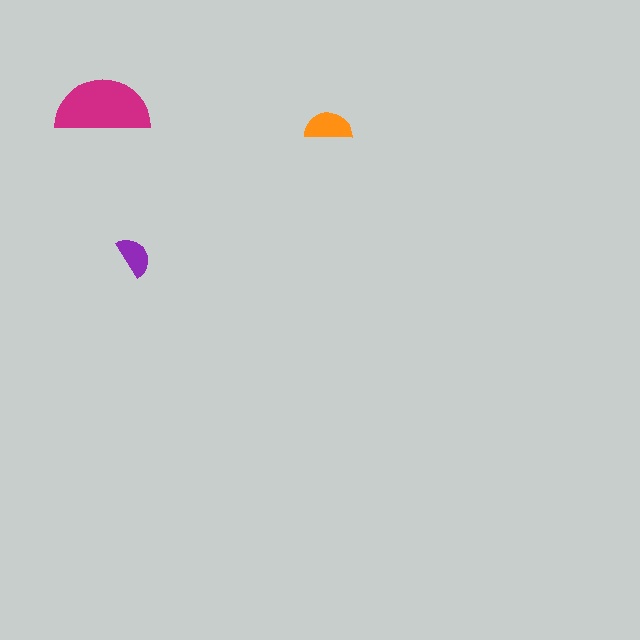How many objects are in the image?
There are 3 objects in the image.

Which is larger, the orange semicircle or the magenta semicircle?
The magenta one.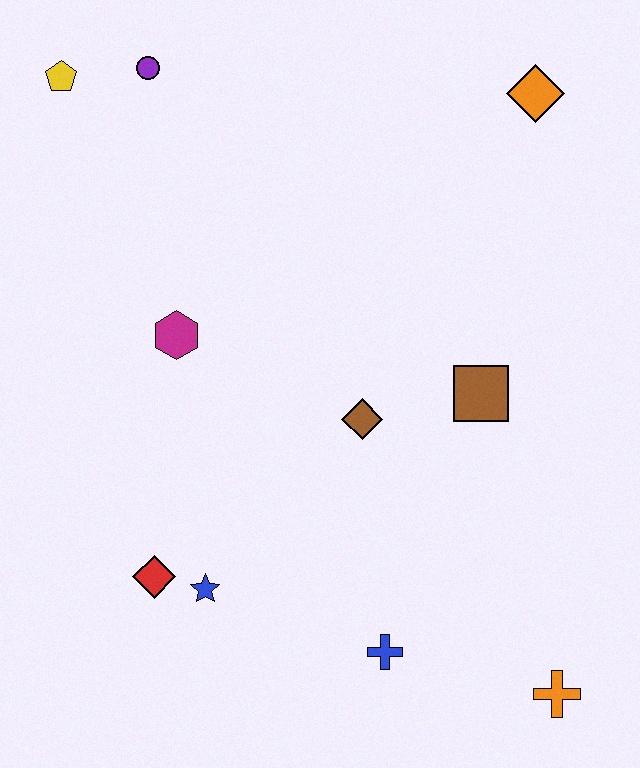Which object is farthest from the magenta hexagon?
The orange cross is farthest from the magenta hexagon.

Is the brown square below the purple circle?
Yes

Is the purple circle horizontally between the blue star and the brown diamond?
No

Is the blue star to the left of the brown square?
Yes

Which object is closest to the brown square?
The brown diamond is closest to the brown square.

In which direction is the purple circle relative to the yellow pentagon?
The purple circle is to the right of the yellow pentagon.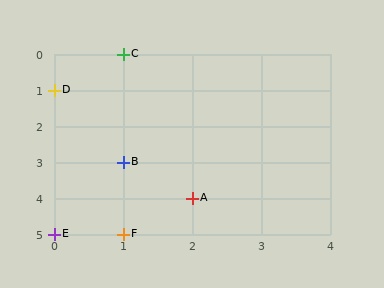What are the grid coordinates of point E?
Point E is at grid coordinates (0, 5).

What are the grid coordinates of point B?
Point B is at grid coordinates (1, 3).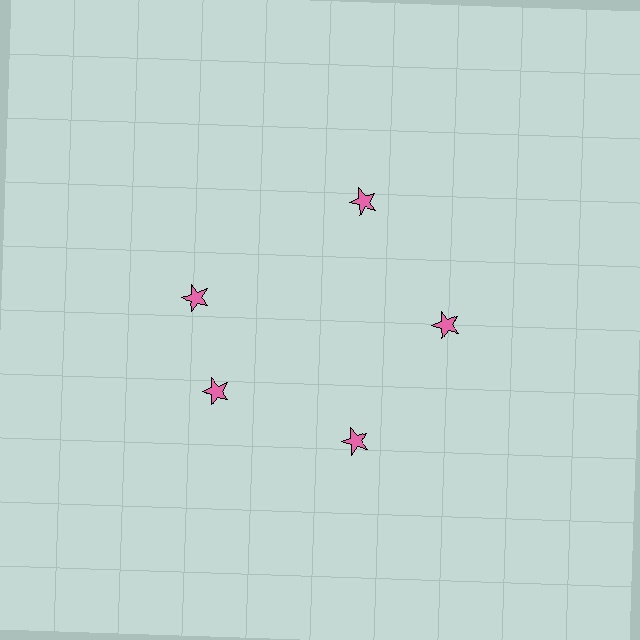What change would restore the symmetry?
The symmetry would be restored by rotating it back into even spacing with its neighbors so that all 5 stars sit at equal angles and equal distance from the center.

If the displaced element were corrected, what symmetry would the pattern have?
It would have 5-fold rotational symmetry — the pattern would map onto itself every 72 degrees.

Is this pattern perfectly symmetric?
No. The 5 pink stars are arranged in a ring, but one element near the 10 o'clock position is rotated out of alignment along the ring, breaking the 5-fold rotational symmetry.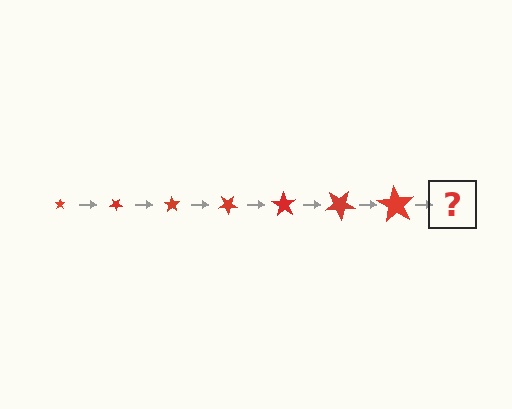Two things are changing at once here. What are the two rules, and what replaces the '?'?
The two rules are that the star grows larger each step and it rotates 35 degrees each step. The '?' should be a star, larger than the previous one and rotated 245 degrees from the start.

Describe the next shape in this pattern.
It should be a star, larger than the previous one and rotated 245 degrees from the start.